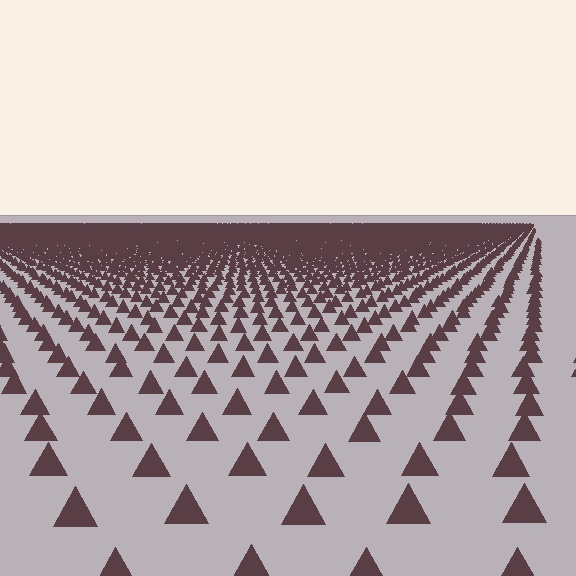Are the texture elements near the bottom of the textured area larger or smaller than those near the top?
Larger. Near the bottom, elements are closer to the viewer and appear at a bigger on-screen size.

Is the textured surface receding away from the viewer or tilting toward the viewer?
The surface is receding away from the viewer. Texture elements get smaller and denser toward the top.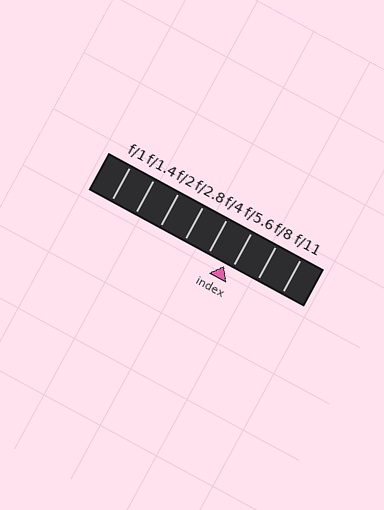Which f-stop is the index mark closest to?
The index mark is closest to f/5.6.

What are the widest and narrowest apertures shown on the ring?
The widest aperture shown is f/1 and the narrowest is f/11.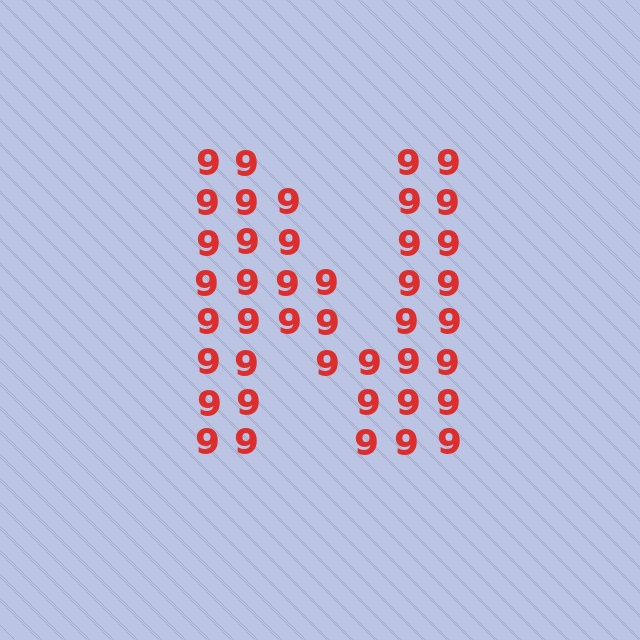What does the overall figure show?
The overall figure shows the letter N.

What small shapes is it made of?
It is made of small digit 9's.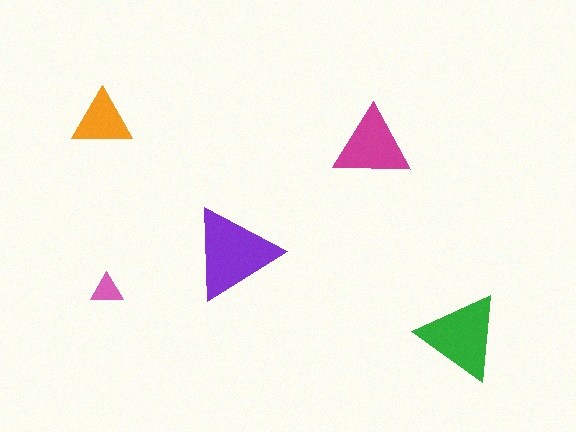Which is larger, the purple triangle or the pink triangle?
The purple one.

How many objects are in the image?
There are 5 objects in the image.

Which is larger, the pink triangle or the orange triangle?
The orange one.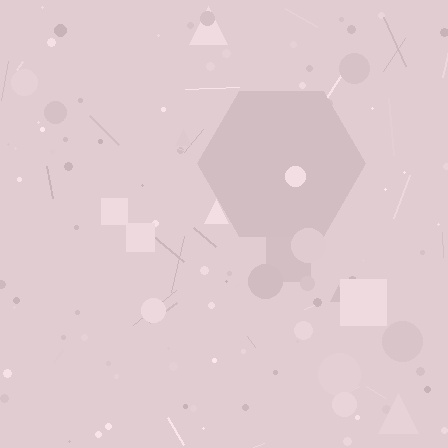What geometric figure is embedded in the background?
A hexagon is embedded in the background.